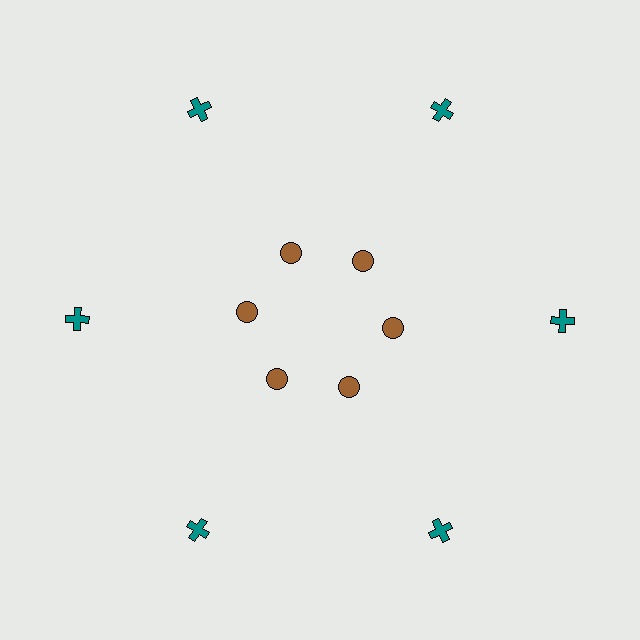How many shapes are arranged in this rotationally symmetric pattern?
There are 12 shapes, arranged in 6 groups of 2.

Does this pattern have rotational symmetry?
Yes, this pattern has 6-fold rotational symmetry. It looks the same after rotating 60 degrees around the center.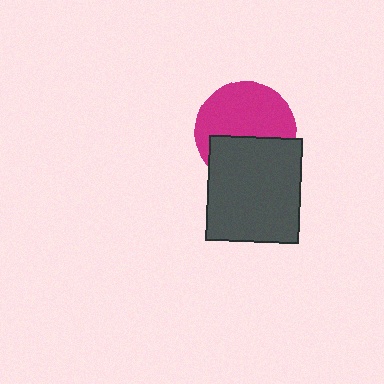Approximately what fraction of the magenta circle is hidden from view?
Roughly 42% of the magenta circle is hidden behind the dark gray rectangle.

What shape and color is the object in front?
The object in front is a dark gray rectangle.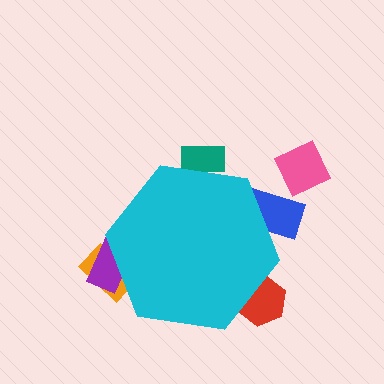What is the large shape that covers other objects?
A cyan hexagon.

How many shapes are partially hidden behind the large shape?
5 shapes are partially hidden.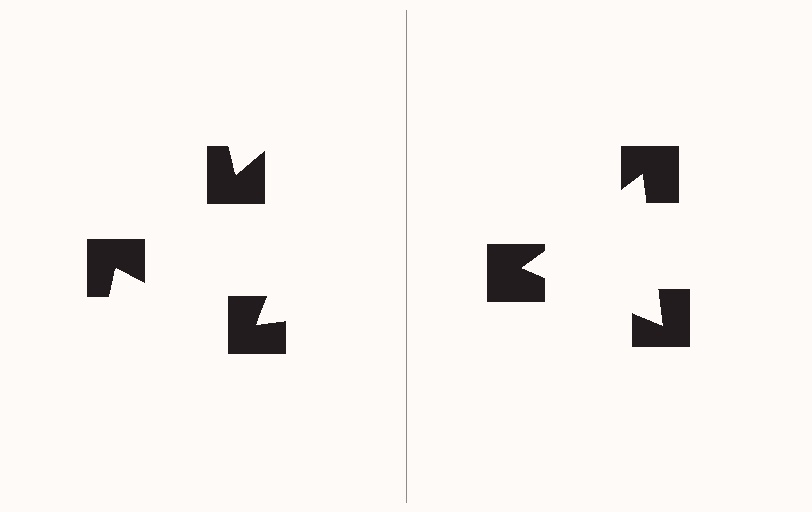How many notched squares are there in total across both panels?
6 — 3 on each side.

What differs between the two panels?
The notched squares are positioned identically on both sides; only the wedge orientations differ. On the right they align to a triangle; on the left they are misaligned.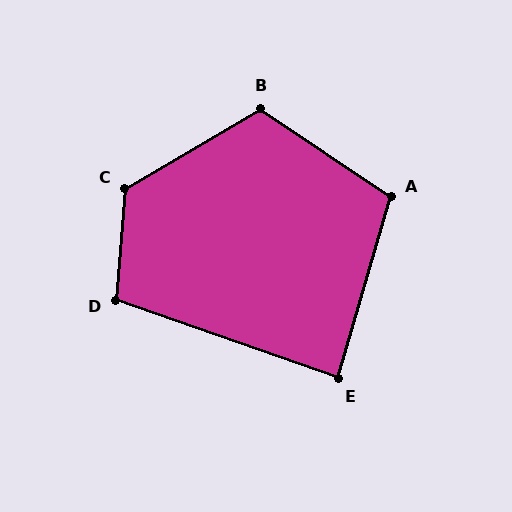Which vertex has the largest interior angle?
C, at approximately 125 degrees.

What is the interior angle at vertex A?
Approximately 108 degrees (obtuse).